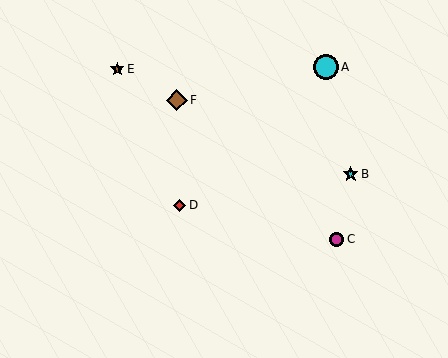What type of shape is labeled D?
Shape D is a red diamond.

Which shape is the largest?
The cyan circle (labeled A) is the largest.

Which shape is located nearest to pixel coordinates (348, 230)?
The magenta circle (labeled C) at (336, 239) is nearest to that location.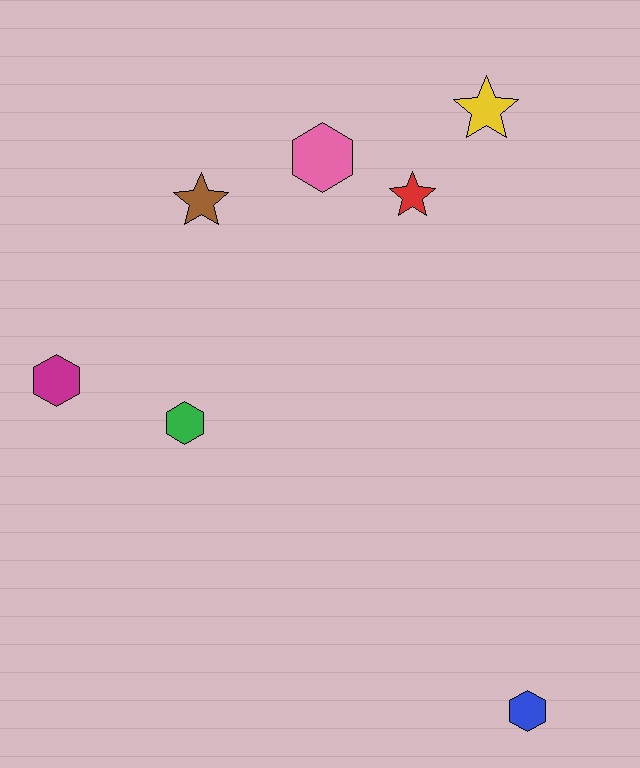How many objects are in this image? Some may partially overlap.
There are 7 objects.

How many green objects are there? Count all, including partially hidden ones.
There is 1 green object.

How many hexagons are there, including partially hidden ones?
There are 4 hexagons.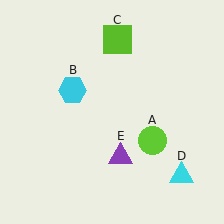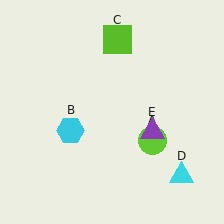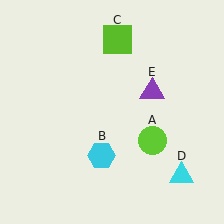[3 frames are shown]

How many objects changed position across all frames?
2 objects changed position: cyan hexagon (object B), purple triangle (object E).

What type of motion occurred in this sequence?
The cyan hexagon (object B), purple triangle (object E) rotated counterclockwise around the center of the scene.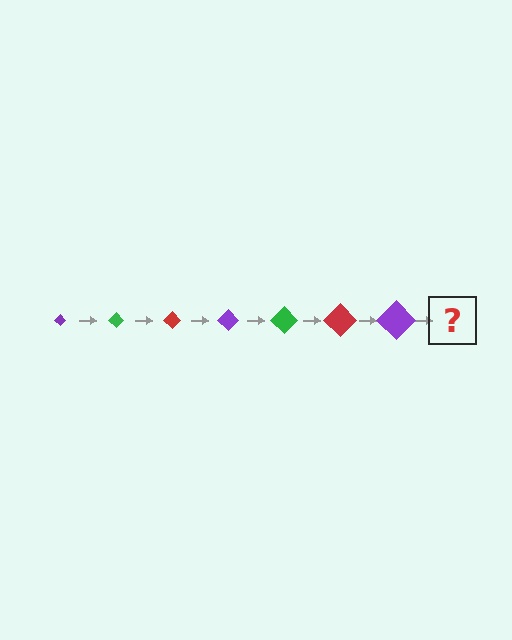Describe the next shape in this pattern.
It should be a green diamond, larger than the previous one.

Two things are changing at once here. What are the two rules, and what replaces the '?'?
The two rules are that the diamond grows larger each step and the color cycles through purple, green, and red. The '?' should be a green diamond, larger than the previous one.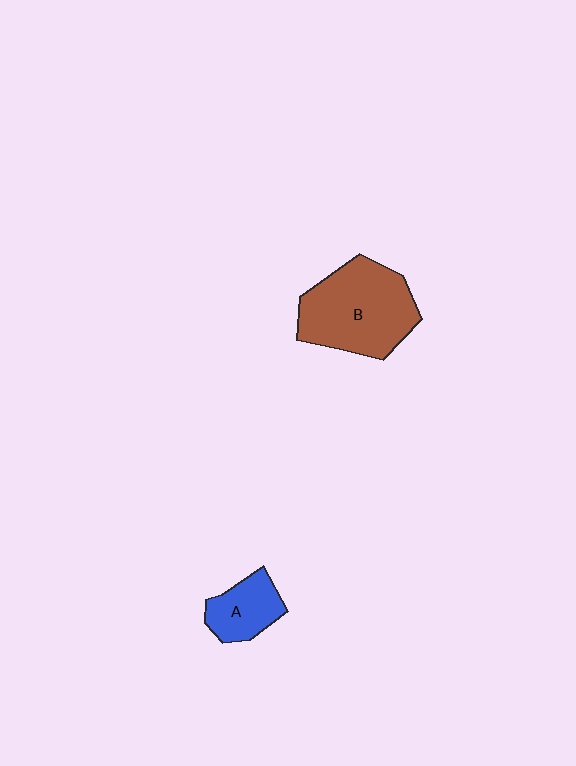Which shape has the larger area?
Shape B (brown).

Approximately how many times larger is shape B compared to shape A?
Approximately 2.3 times.